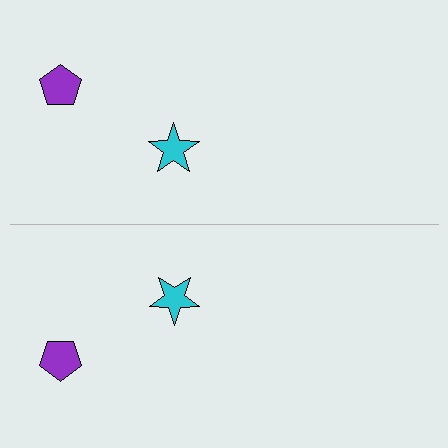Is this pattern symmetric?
Yes, this pattern has bilateral (reflection) symmetry.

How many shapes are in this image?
There are 4 shapes in this image.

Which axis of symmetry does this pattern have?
The pattern has a horizontal axis of symmetry running through the center of the image.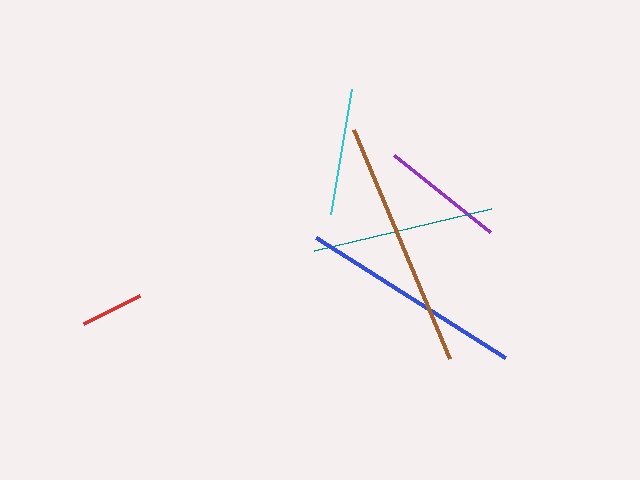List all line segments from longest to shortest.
From longest to shortest: brown, blue, teal, cyan, purple, red.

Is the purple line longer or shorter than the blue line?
The blue line is longer than the purple line.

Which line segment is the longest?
The brown line is the longest at approximately 249 pixels.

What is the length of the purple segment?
The purple segment is approximately 124 pixels long.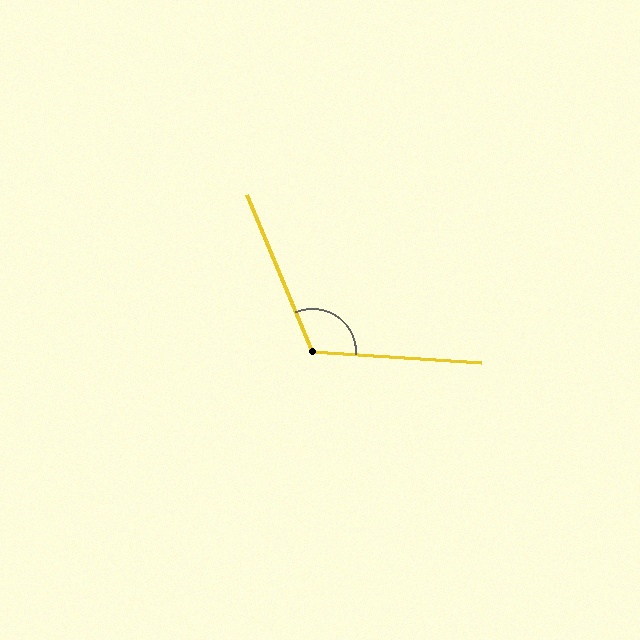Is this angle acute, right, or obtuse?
It is obtuse.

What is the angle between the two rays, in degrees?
Approximately 116 degrees.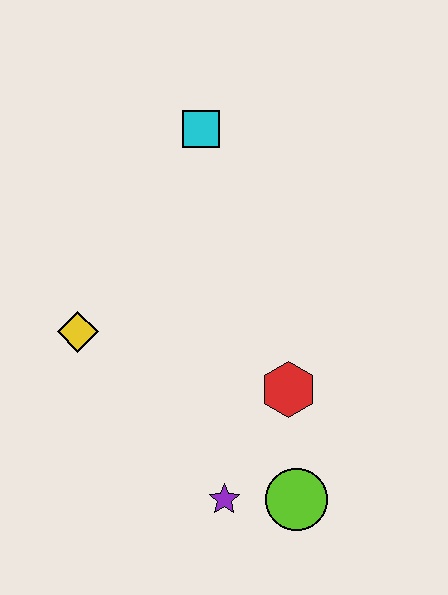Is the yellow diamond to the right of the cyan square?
No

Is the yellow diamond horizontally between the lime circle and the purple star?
No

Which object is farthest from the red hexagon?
The cyan square is farthest from the red hexagon.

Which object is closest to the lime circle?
The purple star is closest to the lime circle.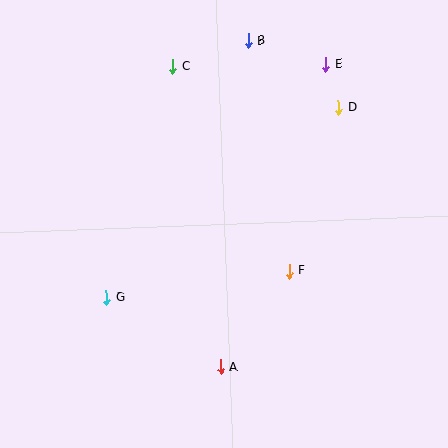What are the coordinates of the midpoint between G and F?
The midpoint between G and F is at (198, 284).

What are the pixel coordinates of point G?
Point G is at (106, 298).